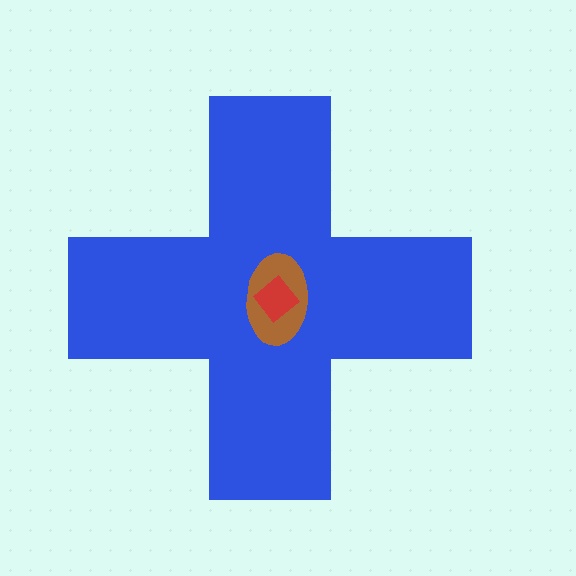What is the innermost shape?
The red diamond.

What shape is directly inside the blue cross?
The brown ellipse.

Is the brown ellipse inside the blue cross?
Yes.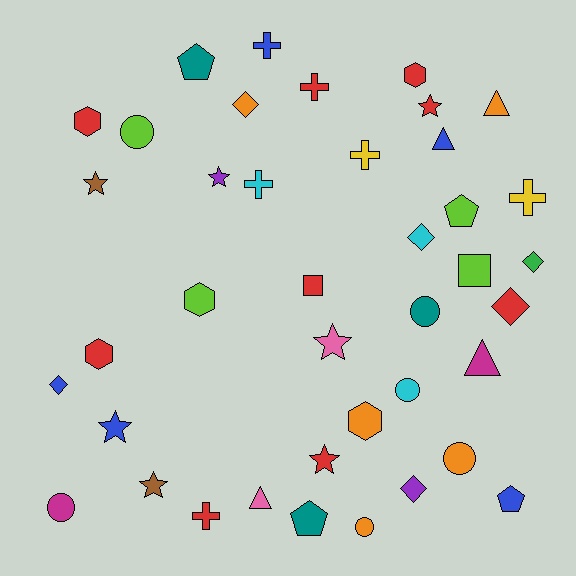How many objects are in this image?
There are 40 objects.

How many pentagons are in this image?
There are 4 pentagons.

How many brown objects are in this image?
There are 2 brown objects.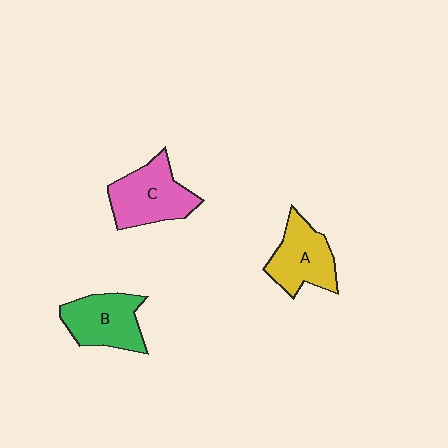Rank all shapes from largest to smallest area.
From largest to smallest: C (pink), B (green), A (yellow).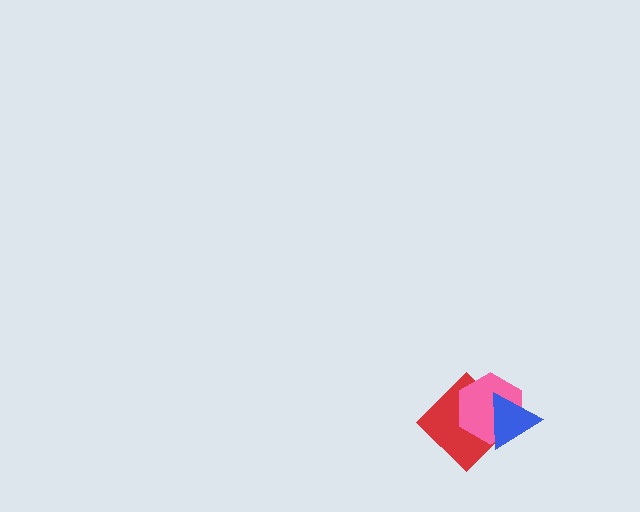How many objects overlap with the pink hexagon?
2 objects overlap with the pink hexagon.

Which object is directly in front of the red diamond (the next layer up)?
The pink hexagon is directly in front of the red diamond.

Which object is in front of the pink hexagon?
The blue triangle is in front of the pink hexagon.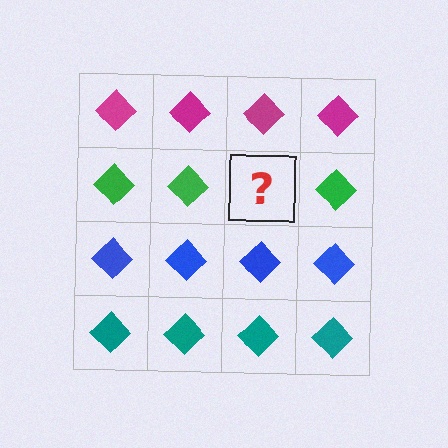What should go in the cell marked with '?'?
The missing cell should contain a green diamond.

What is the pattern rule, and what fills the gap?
The rule is that each row has a consistent color. The gap should be filled with a green diamond.